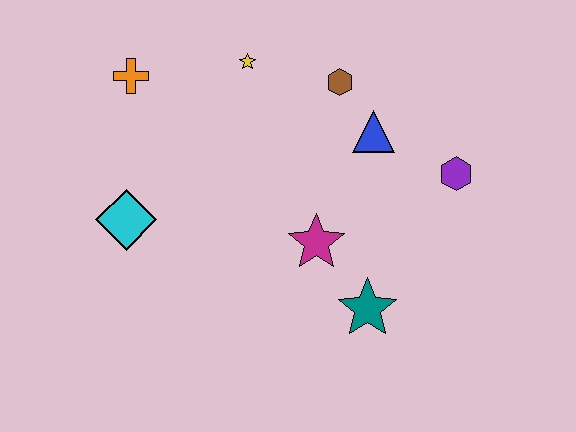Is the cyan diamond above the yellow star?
No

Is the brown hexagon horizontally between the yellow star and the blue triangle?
Yes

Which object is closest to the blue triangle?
The brown hexagon is closest to the blue triangle.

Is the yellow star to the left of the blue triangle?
Yes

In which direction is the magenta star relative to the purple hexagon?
The magenta star is to the left of the purple hexagon.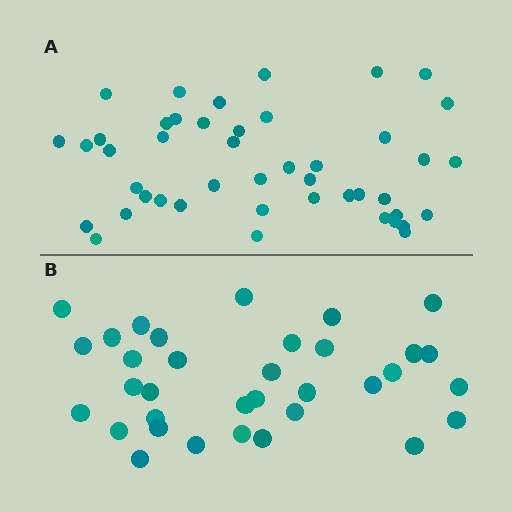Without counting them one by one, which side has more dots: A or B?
Region A (the top region) has more dots.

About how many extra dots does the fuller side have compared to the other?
Region A has roughly 12 or so more dots than region B.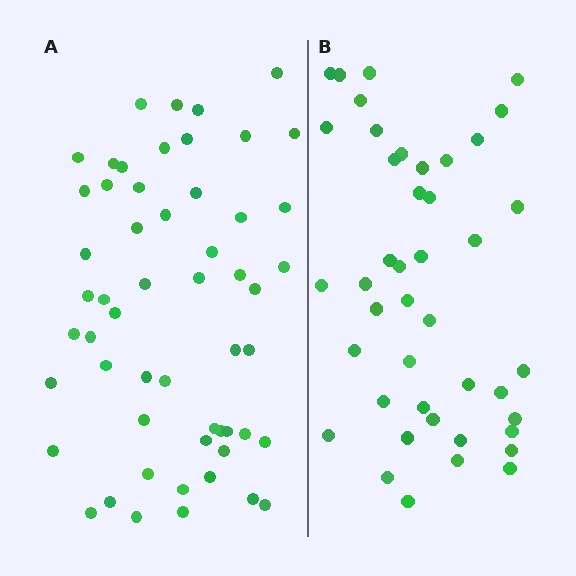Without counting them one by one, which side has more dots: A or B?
Region A (the left region) has more dots.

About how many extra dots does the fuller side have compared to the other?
Region A has roughly 12 or so more dots than region B.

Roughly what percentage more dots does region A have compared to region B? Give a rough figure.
About 30% more.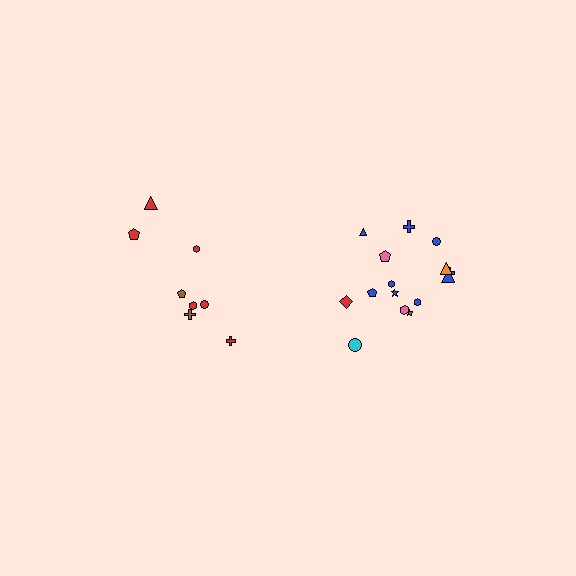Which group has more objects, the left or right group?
The right group.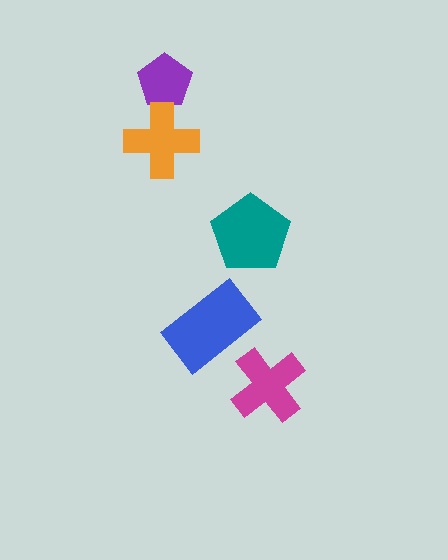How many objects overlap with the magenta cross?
0 objects overlap with the magenta cross.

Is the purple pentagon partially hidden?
Yes, it is partially covered by another shape.